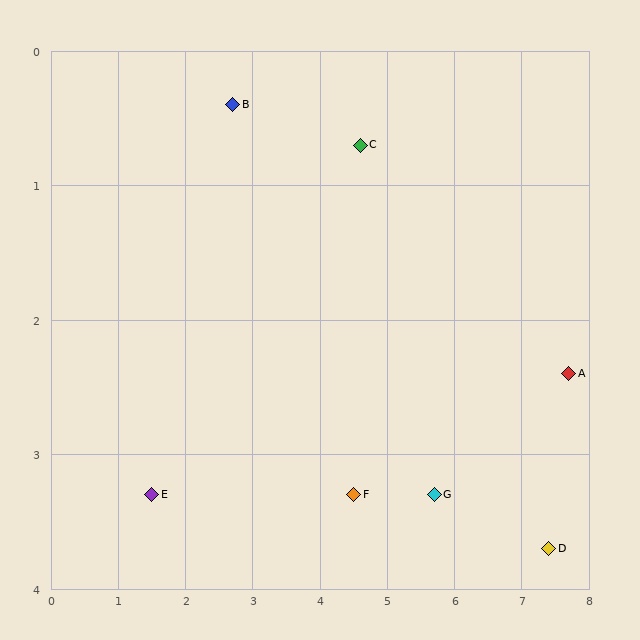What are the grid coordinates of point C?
Point C is at approximately (4.6, 0.7).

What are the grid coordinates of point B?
Point B is at approximately (2.7, 0.4).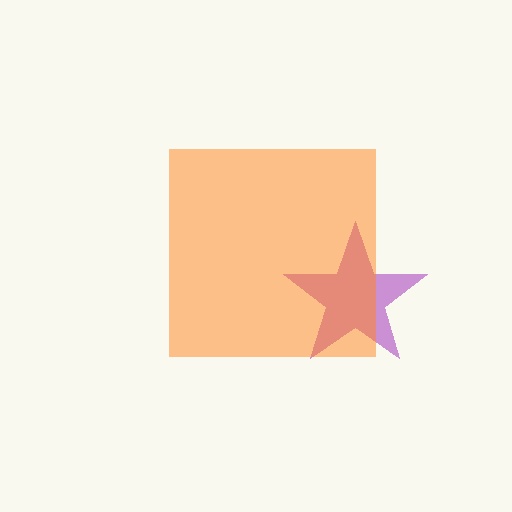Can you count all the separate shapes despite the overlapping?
Yes, there are 2 separate shapes.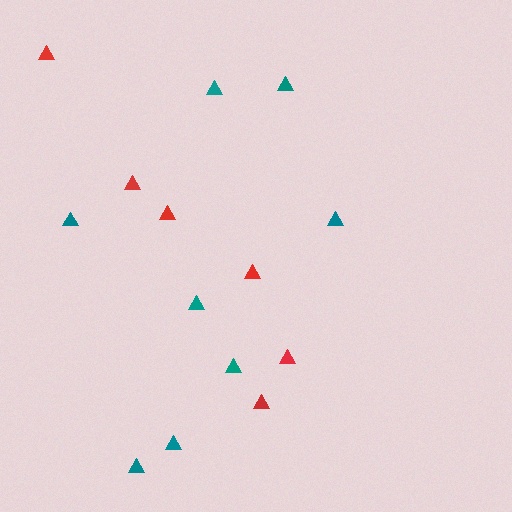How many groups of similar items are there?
There are 2 groups: one group of red triangles (6) and one group of teal triangles (8).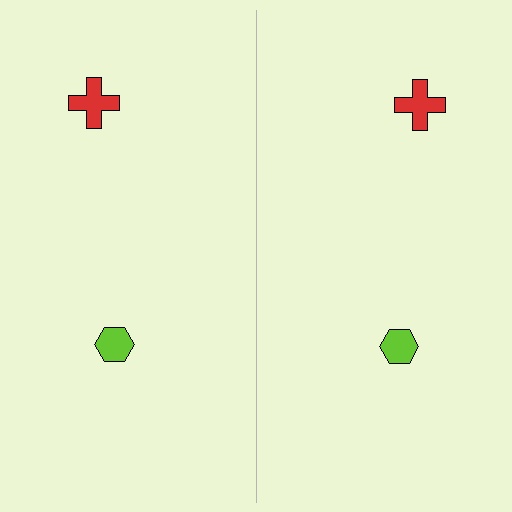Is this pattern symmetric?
Yes, this pattern has bilateral (reflection) symmetry.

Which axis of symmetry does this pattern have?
The pattern has a vertical axis of symmetry running through the center of the image.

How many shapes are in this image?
There are 4 shapes in this image.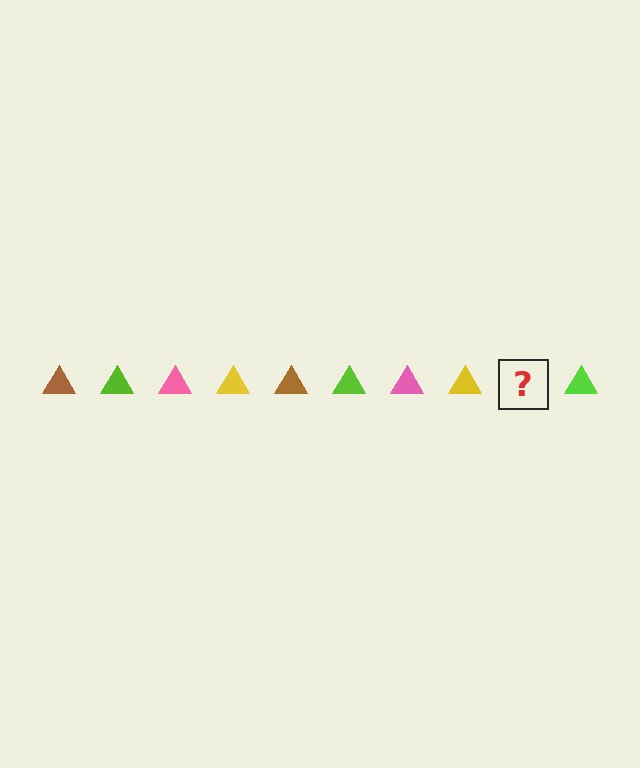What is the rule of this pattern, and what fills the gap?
The rule is that the pattern cycles through brown, lime, pink, yellow triangles. The gap should be filled with a brown triangle.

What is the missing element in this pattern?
The missing element is a brown triangle.